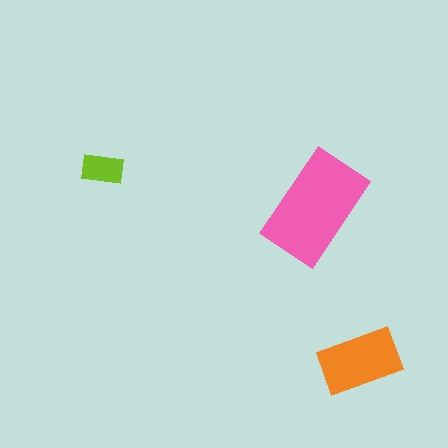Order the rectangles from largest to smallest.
the pink one, the orange one, the lime one.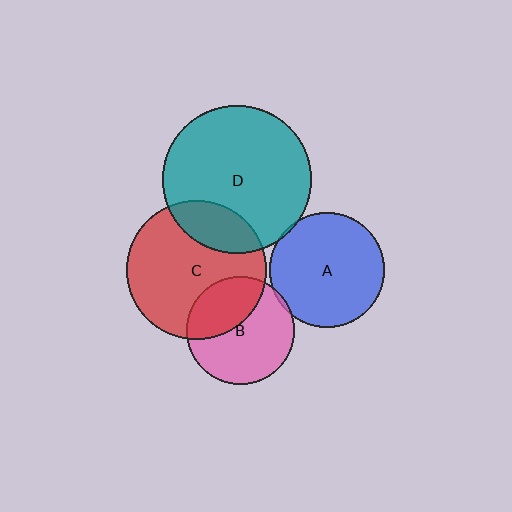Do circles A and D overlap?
Yes.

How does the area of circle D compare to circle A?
Approximately 1.7 times.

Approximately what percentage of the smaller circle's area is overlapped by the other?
Approximately 5%.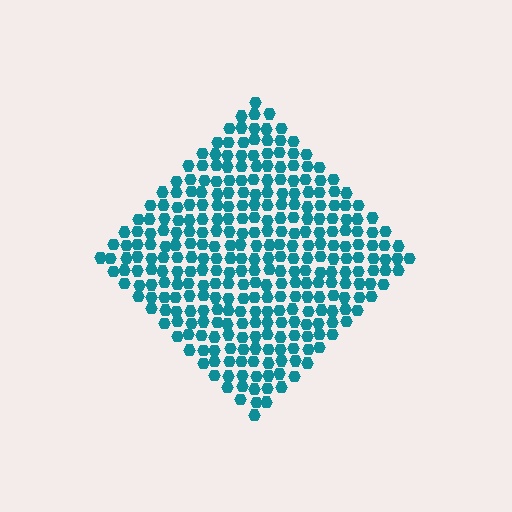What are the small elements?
The small elements are hexagons.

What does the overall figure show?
The overall figure shows a diamond.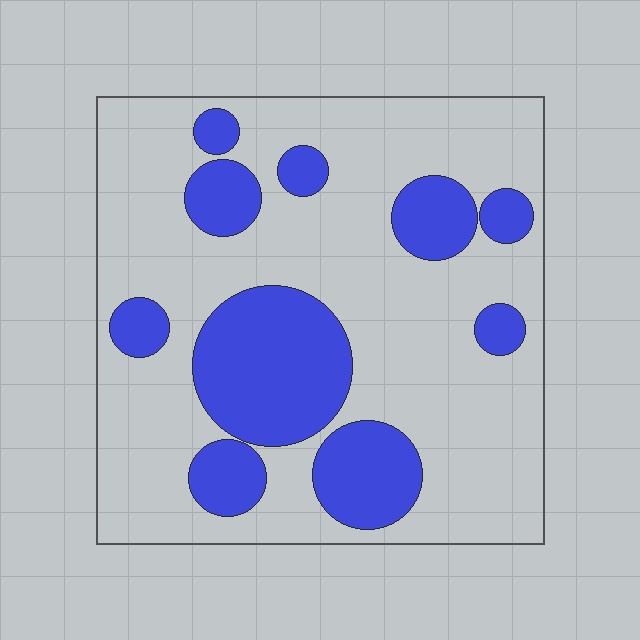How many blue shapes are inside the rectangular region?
10.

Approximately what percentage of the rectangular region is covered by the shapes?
Approximately 30%.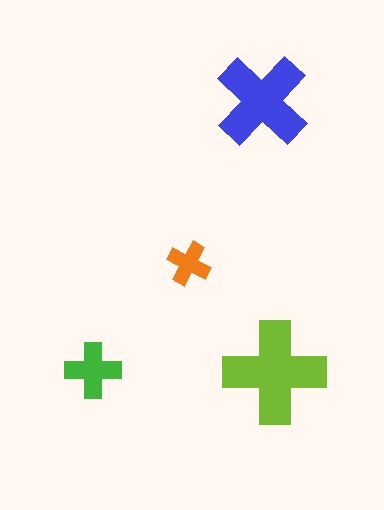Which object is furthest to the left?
The green cross is leftmost.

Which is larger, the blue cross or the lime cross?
The lime one.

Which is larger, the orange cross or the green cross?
The green one.